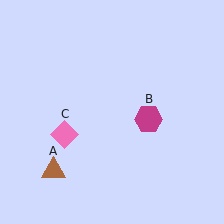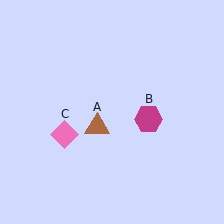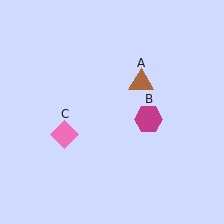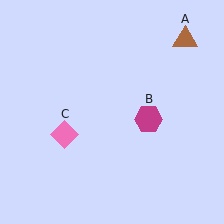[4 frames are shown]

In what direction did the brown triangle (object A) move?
The brown triangle (object A) moved up and to the right.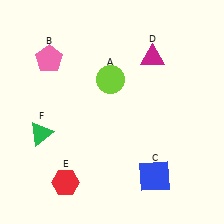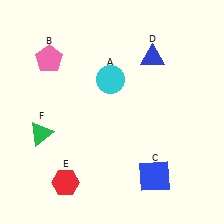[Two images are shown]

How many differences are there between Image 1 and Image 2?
There are 2 differences between the two images.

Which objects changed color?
A changed from lime to cyan. D changed from magenta to blue.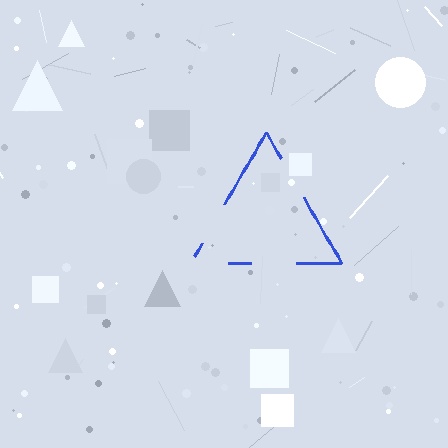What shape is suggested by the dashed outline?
The dashed outline suggests a triangle.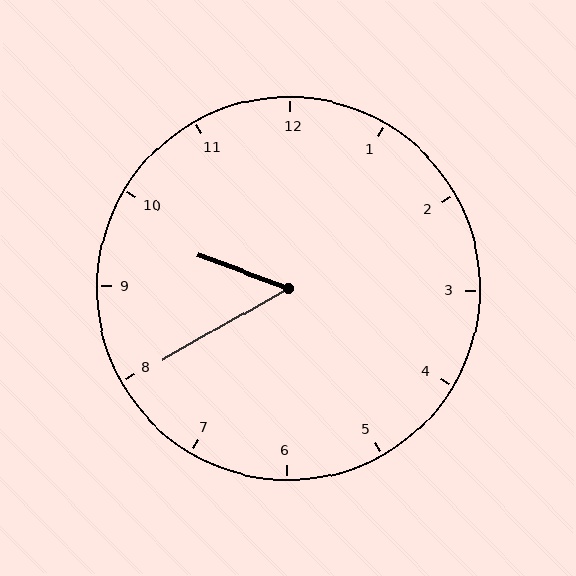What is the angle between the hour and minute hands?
Approximately 50 degrees.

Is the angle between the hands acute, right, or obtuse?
It is acute.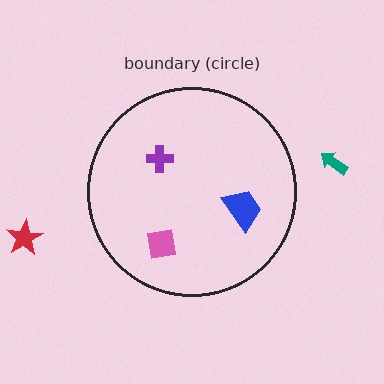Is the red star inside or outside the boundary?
Outside.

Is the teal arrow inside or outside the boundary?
Outside.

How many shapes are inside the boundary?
3 inside, 2 outside.